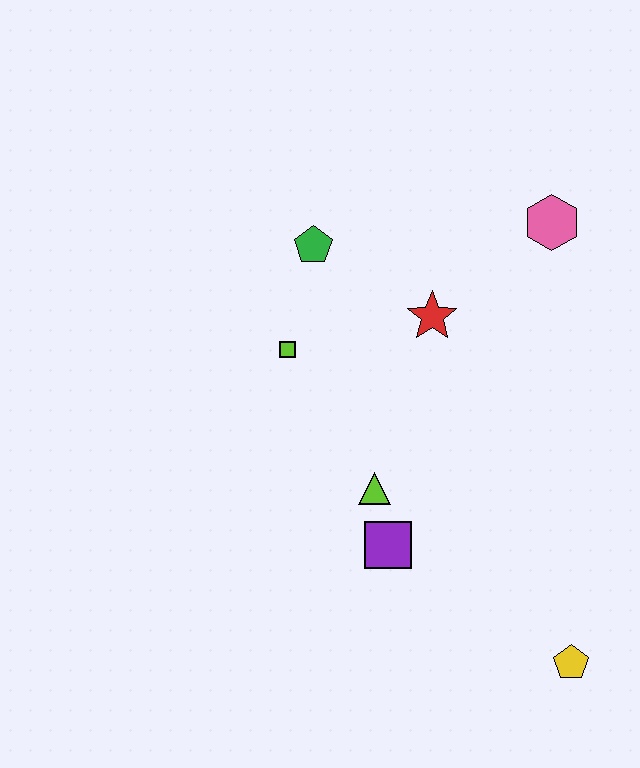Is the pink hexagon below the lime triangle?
No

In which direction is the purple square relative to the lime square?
The purple square is below the lime square.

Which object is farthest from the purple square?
The pink hexagon is farthest from the purple square.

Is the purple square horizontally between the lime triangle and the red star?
Yes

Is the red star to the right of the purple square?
Yes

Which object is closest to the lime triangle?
The purple square is closest to the lime triangle.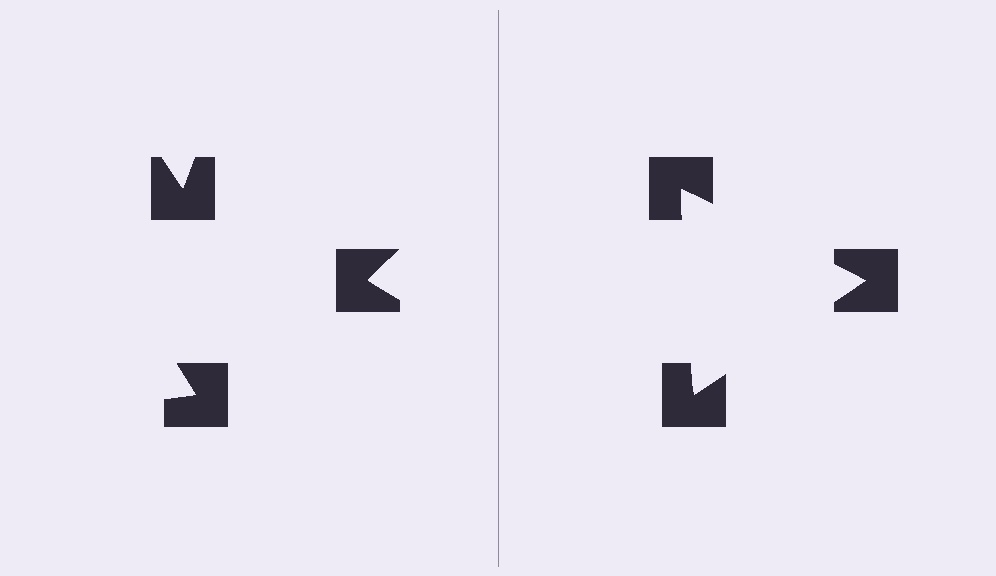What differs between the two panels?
The notched squares are positioned identically on both sides; only the wedge orientations differ. On the right they align to a triangle; on the left they are misaligned.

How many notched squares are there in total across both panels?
6 — 3 on each side.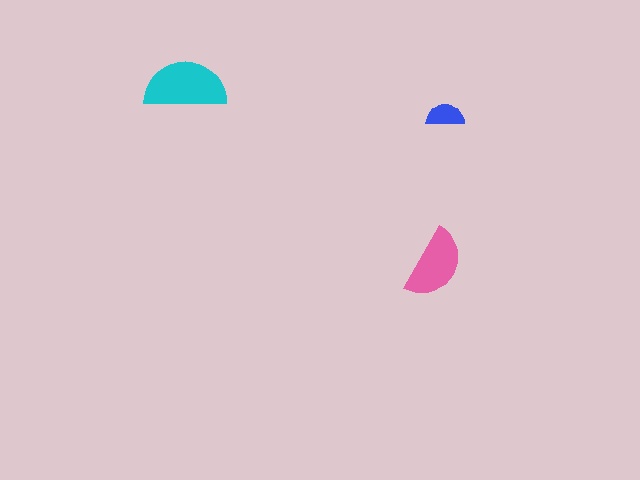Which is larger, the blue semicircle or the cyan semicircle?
The cyan one.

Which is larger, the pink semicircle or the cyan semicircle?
The cyan one.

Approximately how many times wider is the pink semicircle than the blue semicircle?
About 2 times wider.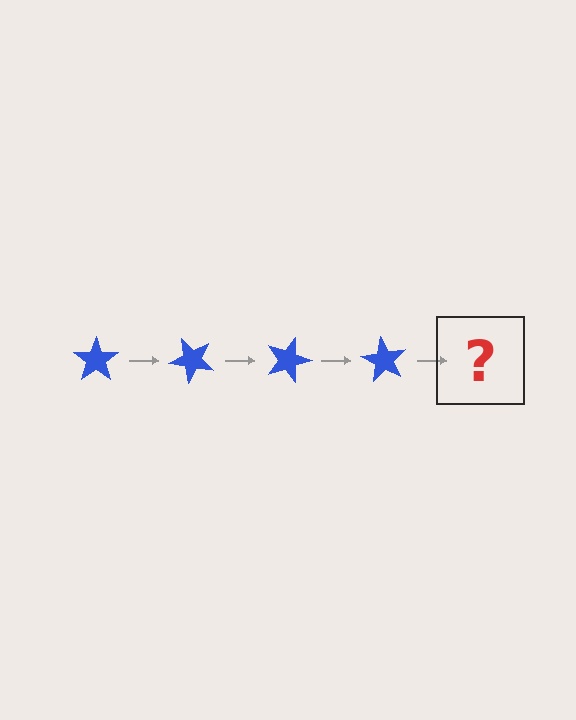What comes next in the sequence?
The next element should be a blue star rotated 180 degrees.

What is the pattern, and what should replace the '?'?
The pattern is that the star rotates 45 degrees each step. The '?' should be a blue star rotated 180 degrees.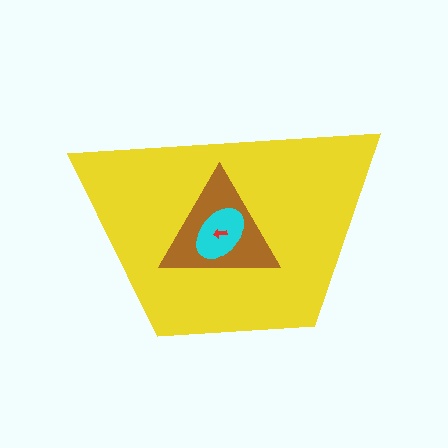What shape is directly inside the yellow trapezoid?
The brown triangle.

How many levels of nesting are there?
4.